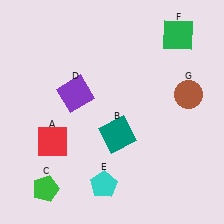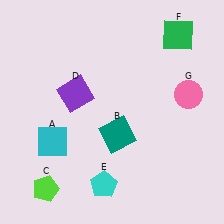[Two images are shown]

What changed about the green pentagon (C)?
In Image 1, C is green. In Image 2, it changed to lime.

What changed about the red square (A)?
In Image 1, A is red. In Image 2, it changed to cyan.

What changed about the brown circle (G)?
In Image 1, G is brown. In Image 2, it changed to pink.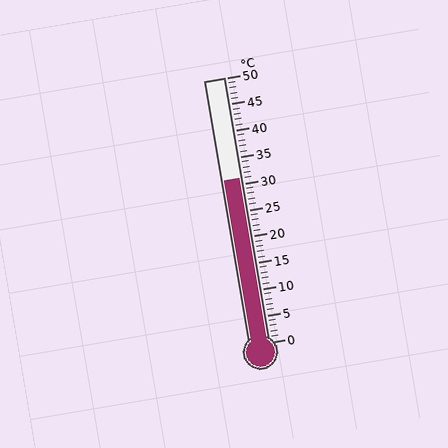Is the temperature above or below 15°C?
The temperature is above 15°C.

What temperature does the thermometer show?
The thermometer shows approximately 31°C.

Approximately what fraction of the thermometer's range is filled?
The thermometer is filled to approximately 60% of its range.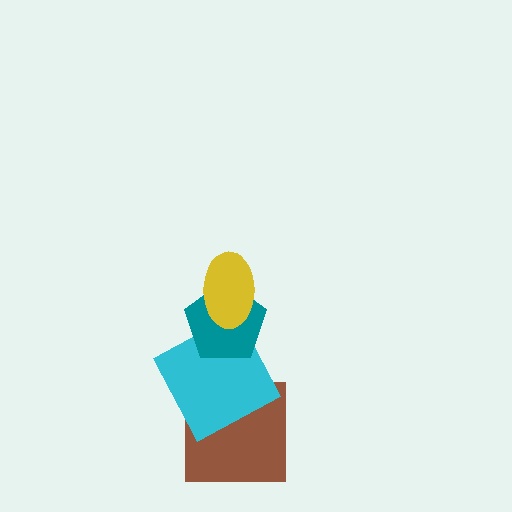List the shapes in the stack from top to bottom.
From top to bottom: the yellow ellipse, the teal pentagon, the cyan square, the brown square.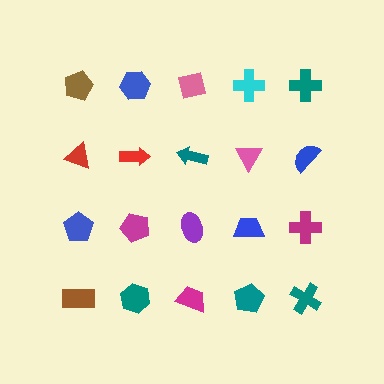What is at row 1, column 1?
A brown pentagon.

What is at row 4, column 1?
A brown rectangle.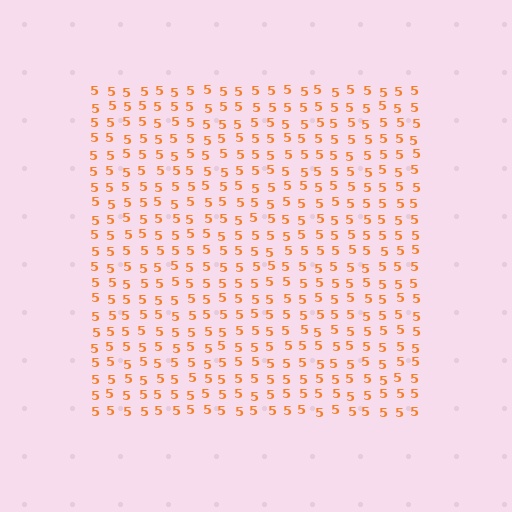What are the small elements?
The small elements are digit 5's.